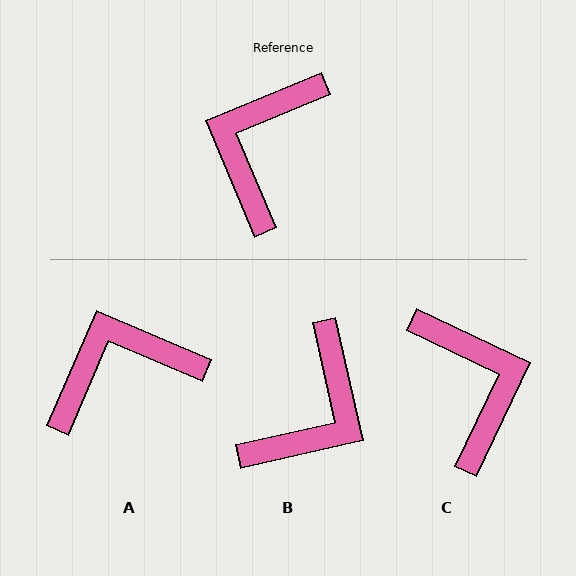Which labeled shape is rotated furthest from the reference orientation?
B, about 170 degrees away.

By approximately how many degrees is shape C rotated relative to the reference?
Approximately 138 degrees clockwise.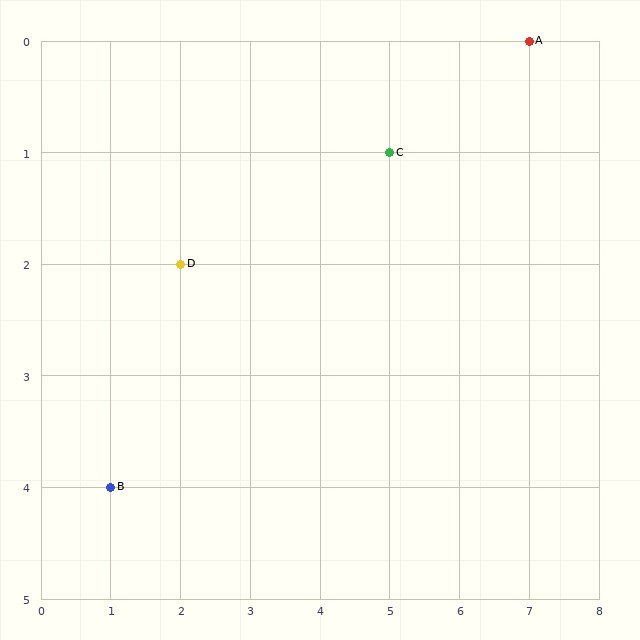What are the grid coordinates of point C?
Point C is at grid coordinates (5, 1).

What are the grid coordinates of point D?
Point D is at grid coordinates (2, 2).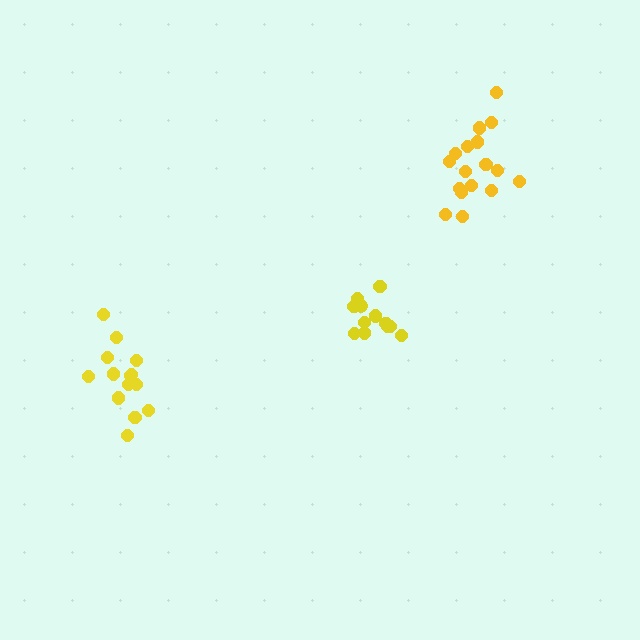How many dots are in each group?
Group 1: 12 dots, Group 2: 17 dots, Group 3: 14 dots (43 total).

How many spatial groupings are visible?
There are 3 spatial groupings.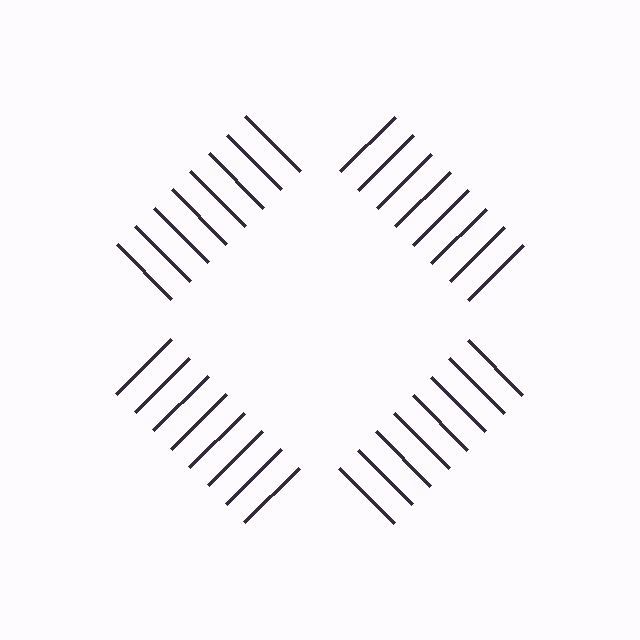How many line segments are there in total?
32 — 8 along each of the 4 edges.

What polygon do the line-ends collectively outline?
An illusory square — the line segments terminate on its edges but no continuous stroke is drawn.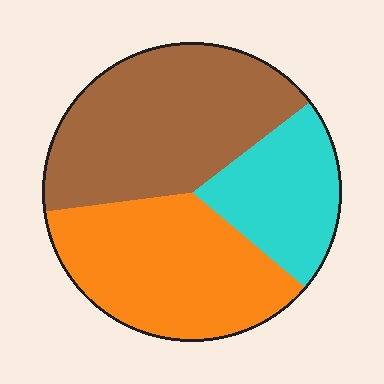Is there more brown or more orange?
Brown.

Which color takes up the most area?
Brown, at roughly 40%.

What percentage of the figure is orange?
Orange covers 37% of the figure.